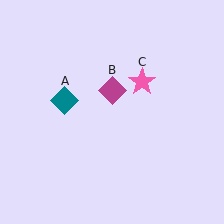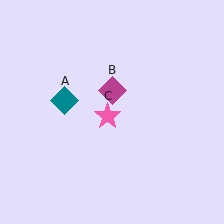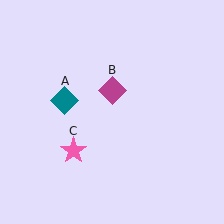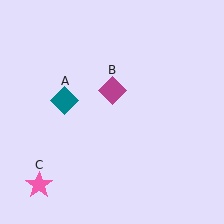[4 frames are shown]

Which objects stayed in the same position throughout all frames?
Teal diamond (object A) and magenta diamond (object B) remained stationary.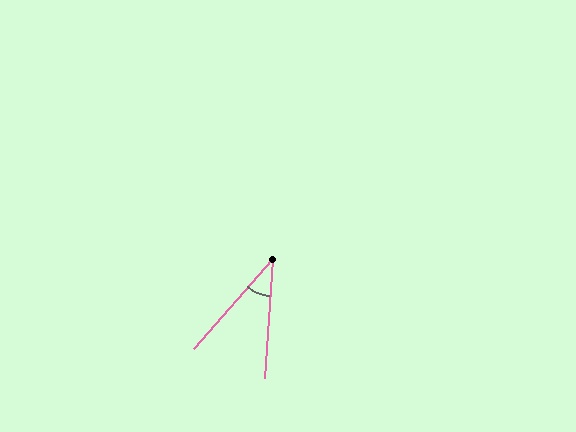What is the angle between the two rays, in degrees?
Approximately 37 degrees.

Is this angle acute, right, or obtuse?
It is acute.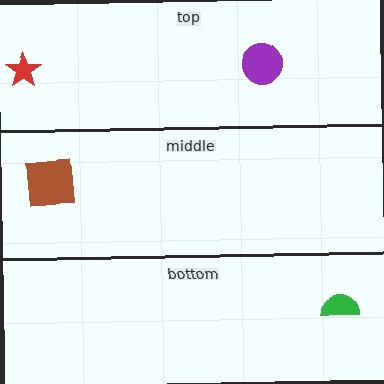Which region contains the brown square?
The middle region.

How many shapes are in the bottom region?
1.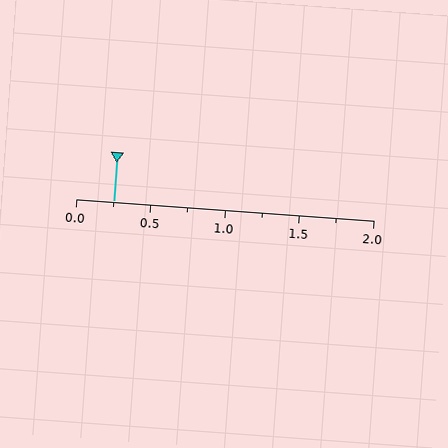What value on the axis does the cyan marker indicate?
The marker indicates approximately 0.25.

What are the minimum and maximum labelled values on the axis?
The axis runs from 0.0 to 2.0.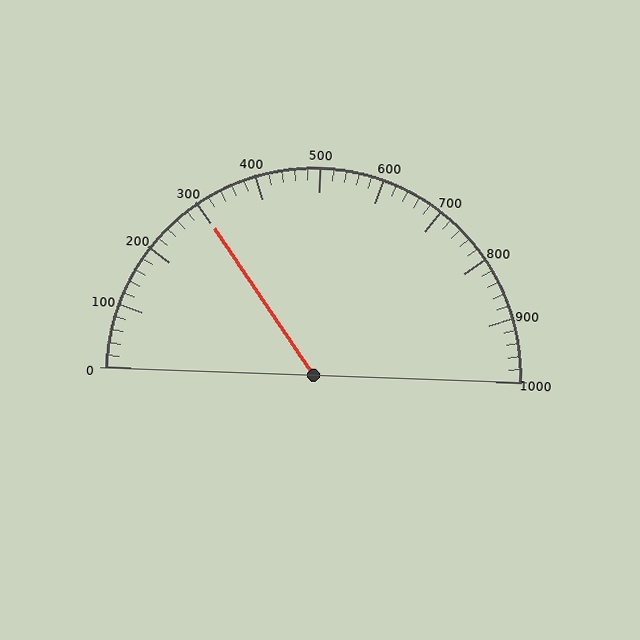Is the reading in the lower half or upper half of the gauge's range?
The reading is in the lower half of the range (0 to 1000).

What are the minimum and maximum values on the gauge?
The gauge ranges from 0 to 1000.